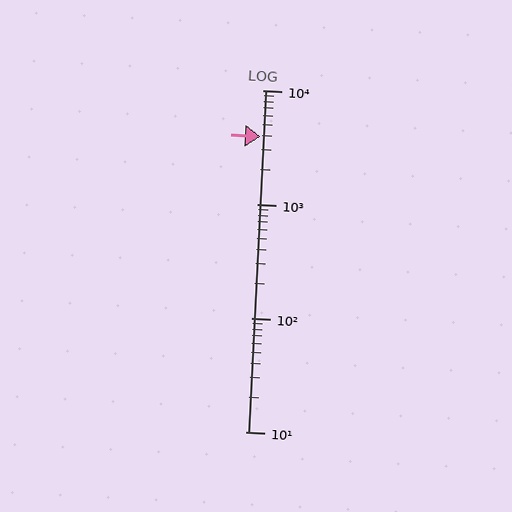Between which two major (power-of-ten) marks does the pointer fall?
The pointer is between 1000 and 10000.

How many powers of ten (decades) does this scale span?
The scale spans 3 decades, from 10 to 10000.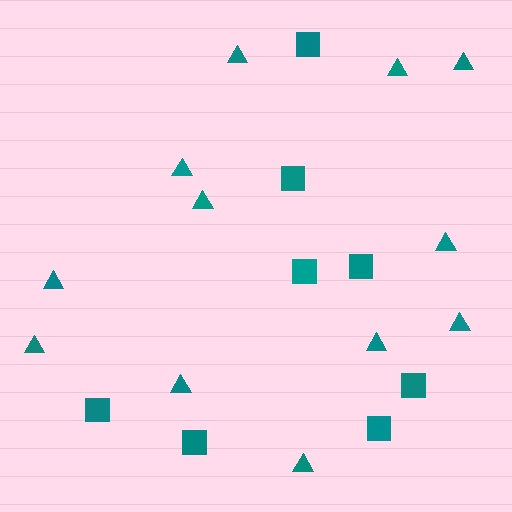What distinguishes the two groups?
There are 2 groups: one group of triangles (12) and one group of squares (8).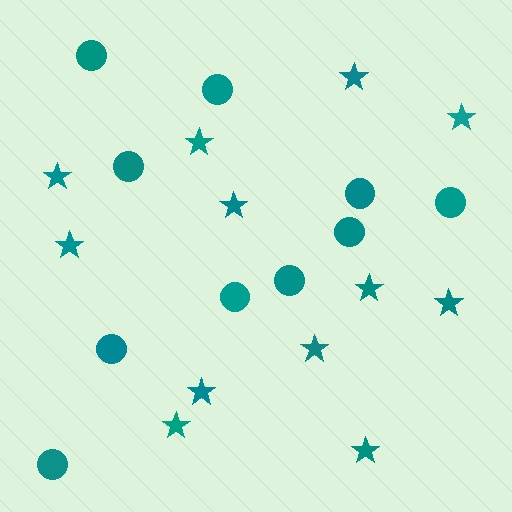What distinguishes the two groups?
There are 2 groups: one group of circles (10) and one group of stars (12).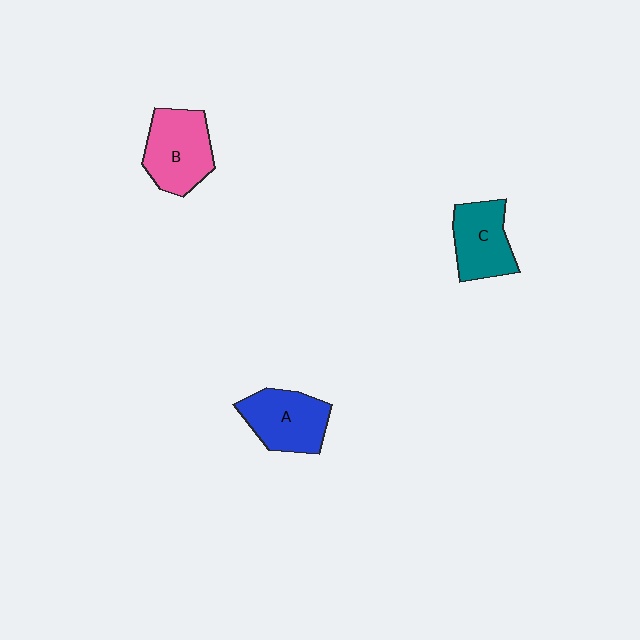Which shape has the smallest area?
Shape C (teal).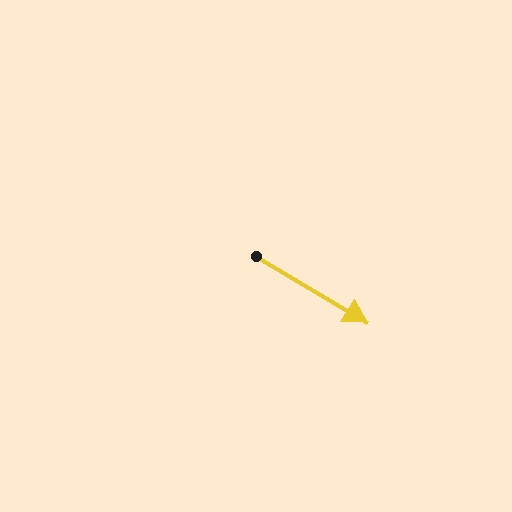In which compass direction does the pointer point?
Southeast.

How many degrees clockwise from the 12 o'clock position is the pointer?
Approximately 121 degrees.